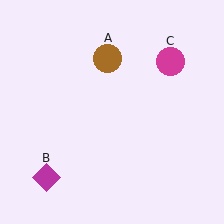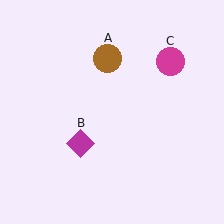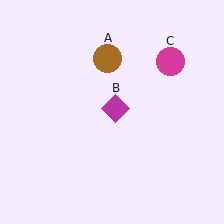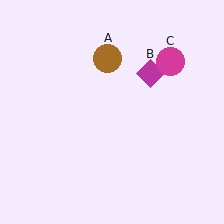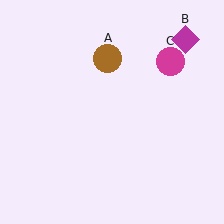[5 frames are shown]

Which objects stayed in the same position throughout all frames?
Brown circle (object A) and magenta circle (object C) remained stationary.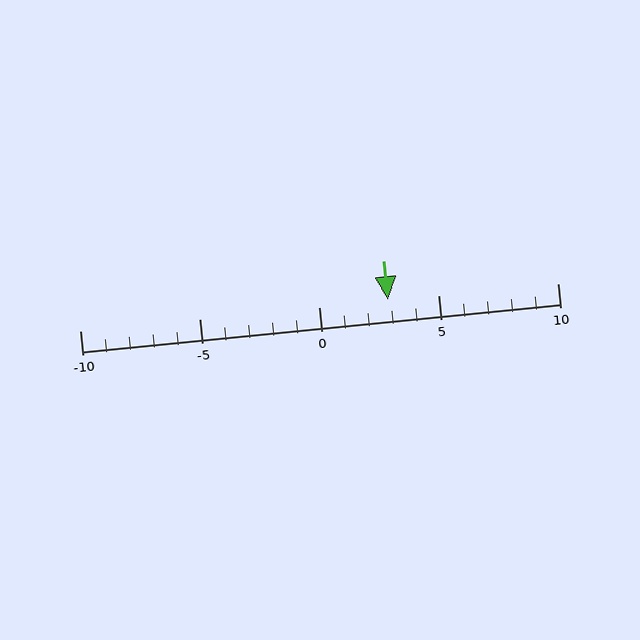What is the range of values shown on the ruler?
The ruler shows values from -10 to 10.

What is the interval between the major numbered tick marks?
The major tick marks are spaced 5 units apart.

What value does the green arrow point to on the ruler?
The green arrow points to approximately 3.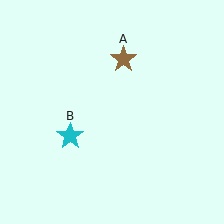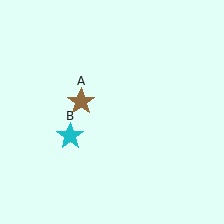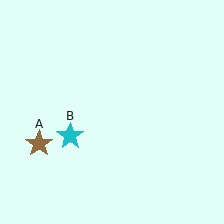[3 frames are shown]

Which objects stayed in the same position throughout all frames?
Cyan star (object B) remained stationary.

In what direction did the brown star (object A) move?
The brown star (object A) moved down and to the left.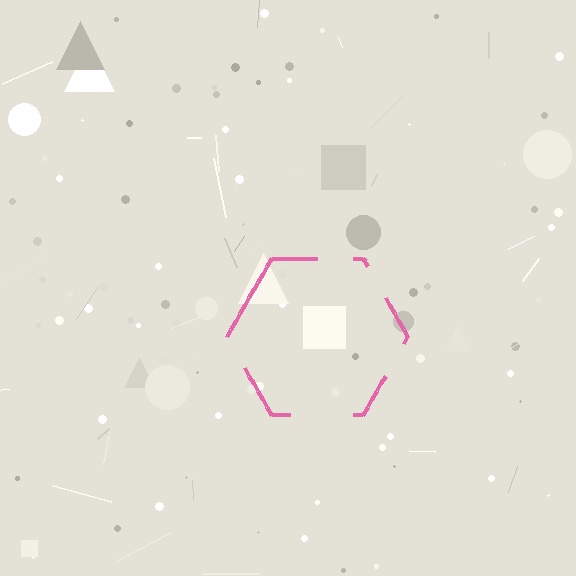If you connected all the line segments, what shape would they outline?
They would outline a hexagon.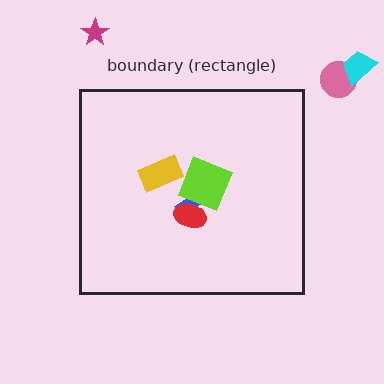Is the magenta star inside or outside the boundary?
Outside.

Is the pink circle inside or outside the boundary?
Outside.